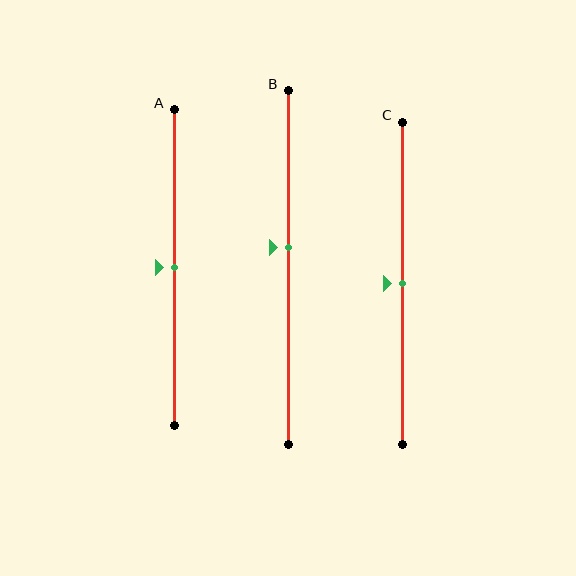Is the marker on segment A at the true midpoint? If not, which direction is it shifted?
Yes, the marker on segment A is at the true midpoint.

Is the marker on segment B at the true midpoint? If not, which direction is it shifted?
No, the marker on segment B is shifted upward by about 6% of the segment length.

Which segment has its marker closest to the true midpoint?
Segment A has its marker closest to the true midpoint.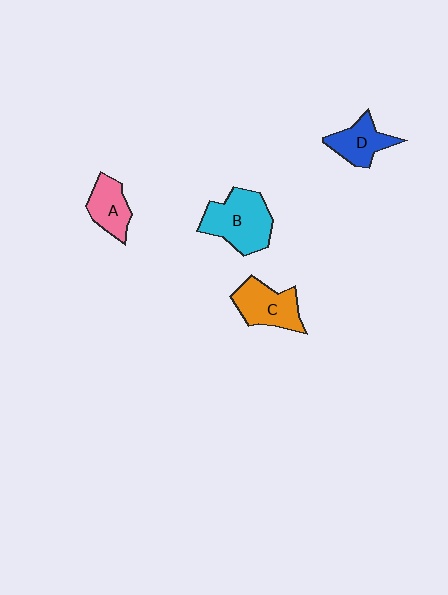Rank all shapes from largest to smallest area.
From largest to smallest: B (cyan), C (orange), D (blue), A (pink).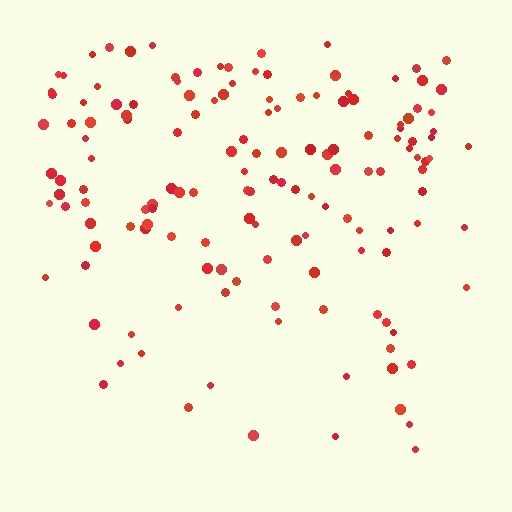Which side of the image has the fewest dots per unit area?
The bottom.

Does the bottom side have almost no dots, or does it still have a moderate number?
Still a moderate number, just noticeably fewer than the top.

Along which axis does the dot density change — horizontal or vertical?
Vertical.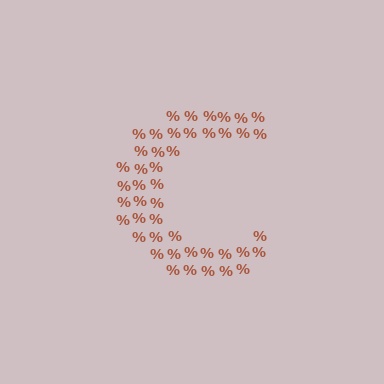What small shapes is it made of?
It is made of small percent signs.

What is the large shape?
The large shape is the letter C.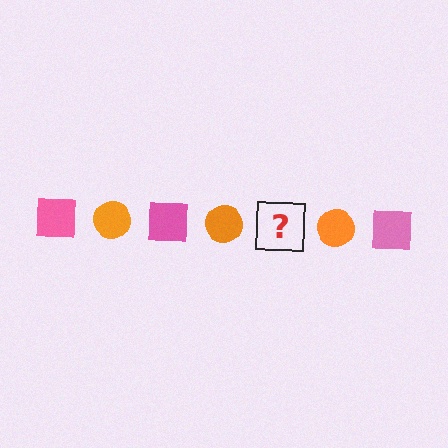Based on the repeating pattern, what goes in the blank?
The blank should be a pink square.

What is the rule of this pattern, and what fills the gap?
The rule is that the pattern alternates between pink square and orange circle. The gap should be filled with a pink square.